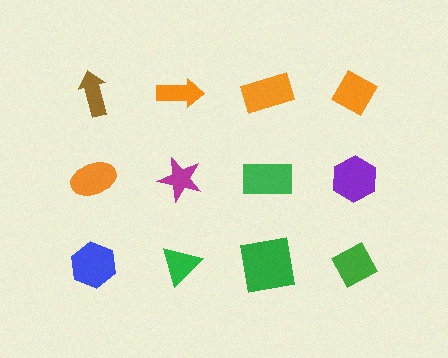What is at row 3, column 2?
A green triangle.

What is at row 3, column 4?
A green diamond.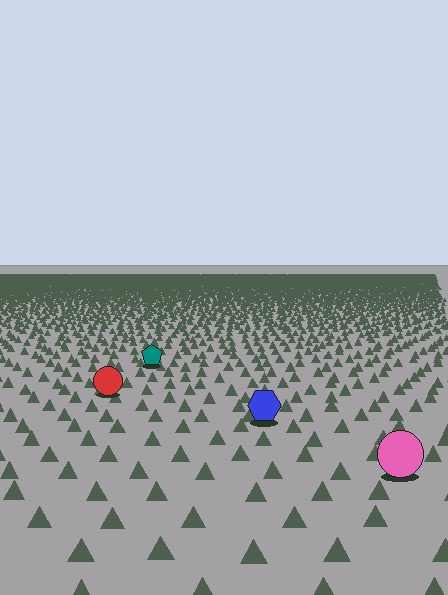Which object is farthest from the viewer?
The teal pentagon is farthest from the viewer. It appears smaller and the ground texture around it is denser.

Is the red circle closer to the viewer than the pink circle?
No. The pink circle is closer — you can tell from the texture gradient: the ground texture is coarser near it.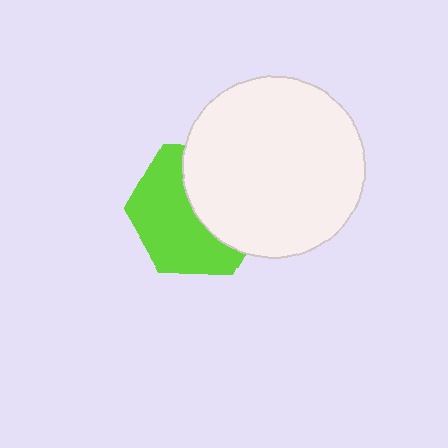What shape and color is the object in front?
The object in front is a white circle.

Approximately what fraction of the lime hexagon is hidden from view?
Roughly 46% of the lime hexagon is hidden behind the white circle.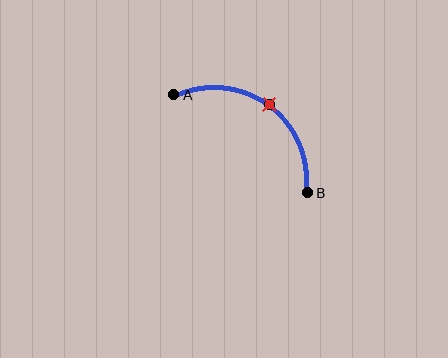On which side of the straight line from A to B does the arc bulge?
The arc bulges above and to the right of the straight line connecting A and B.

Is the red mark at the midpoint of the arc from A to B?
Yes. The red mark lies on the arc at equal arc-length from both A and B — it is the arc midpoint.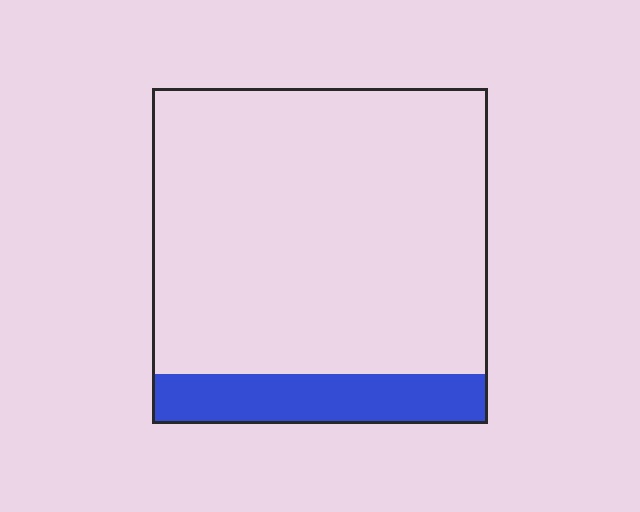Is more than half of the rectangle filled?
No.